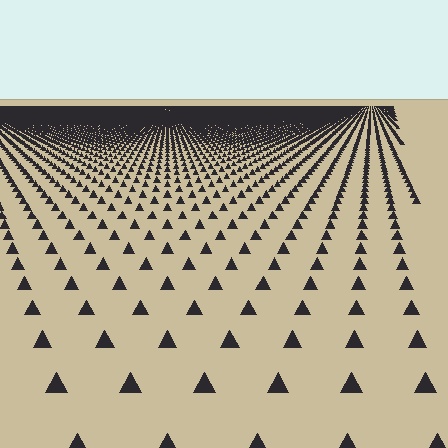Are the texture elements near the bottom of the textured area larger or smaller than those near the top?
Larger. Near the bottom, elements are closer to the viewer and appear at a bigger on-screen size.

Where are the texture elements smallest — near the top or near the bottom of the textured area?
Near the top.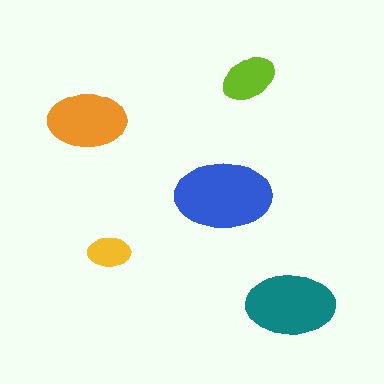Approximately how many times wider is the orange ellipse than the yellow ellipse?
About 2 times wider.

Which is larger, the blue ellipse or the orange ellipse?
The blue one.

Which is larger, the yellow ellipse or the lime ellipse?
The lime one.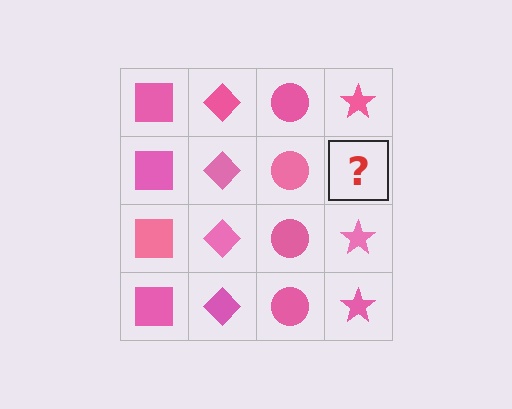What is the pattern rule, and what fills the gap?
The rule is that each column has a consistent shape. The gap should be filled with a pink star.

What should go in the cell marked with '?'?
The missing cell should contain a pink star.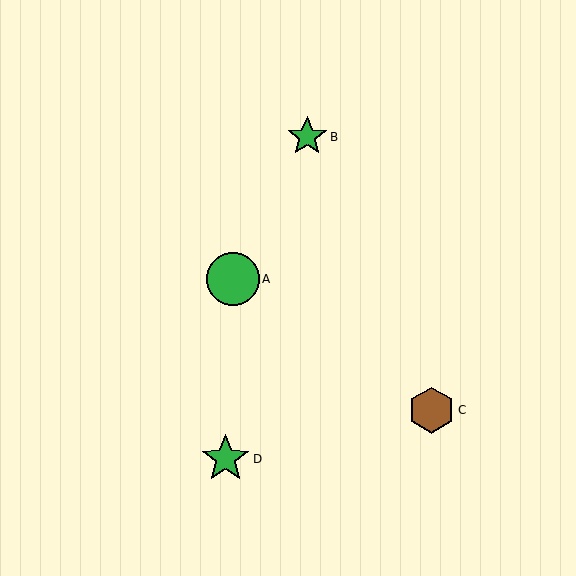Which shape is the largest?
The green circle (labeled A) is the largest.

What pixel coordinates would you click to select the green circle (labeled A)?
Click at (233, 279) to select the green circle A.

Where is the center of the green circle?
The center of the green circle is at (233, 279).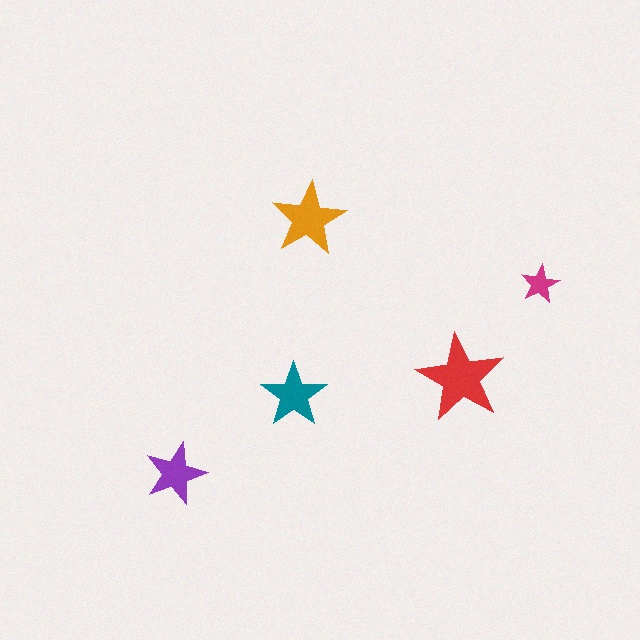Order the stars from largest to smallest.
the red one, the orange one, the teal one, the purple one, the magenta one.